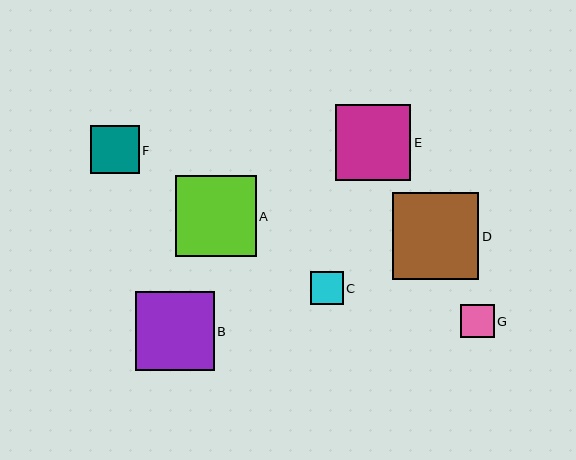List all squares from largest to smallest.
From largest to smallest: D, A, B, E, F, G, C.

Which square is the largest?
Square D is the largest with a size of approximately 87 pixels.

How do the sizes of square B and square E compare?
Square B and square E are approximately the same size.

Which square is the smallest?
Square C is the smallest with a size of approximately 33 pixels.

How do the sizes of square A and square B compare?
Square A and square B are approximately the same size.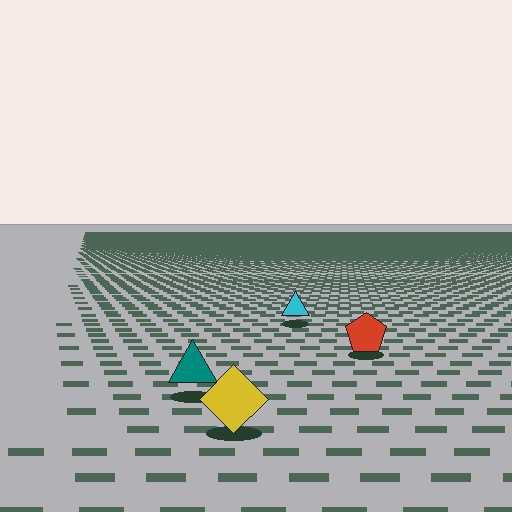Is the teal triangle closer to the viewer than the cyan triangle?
Yes. The teal triangle is closer — you can tell from the texture gradient: the ground texture is coarser near it.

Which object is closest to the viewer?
The yellow diamond is closest. The texture marks near it are larger and more spread out.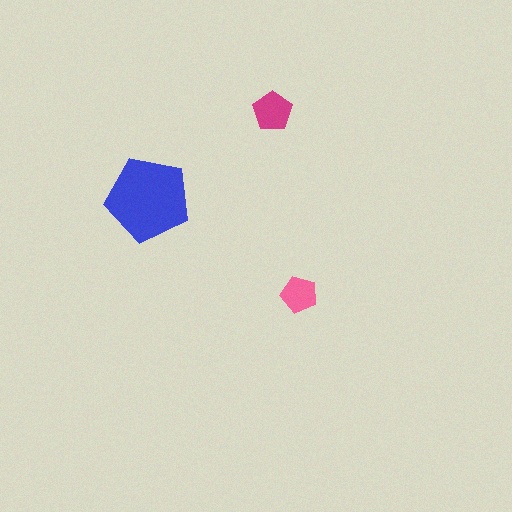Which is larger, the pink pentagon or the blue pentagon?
The blue one.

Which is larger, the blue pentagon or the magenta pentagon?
The blue one.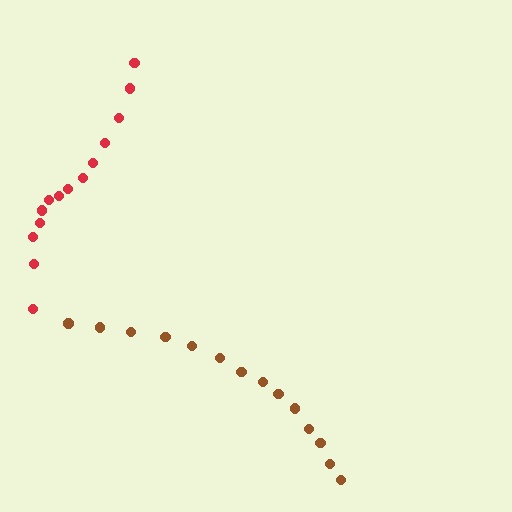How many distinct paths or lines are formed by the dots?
There are 2 distinct paths.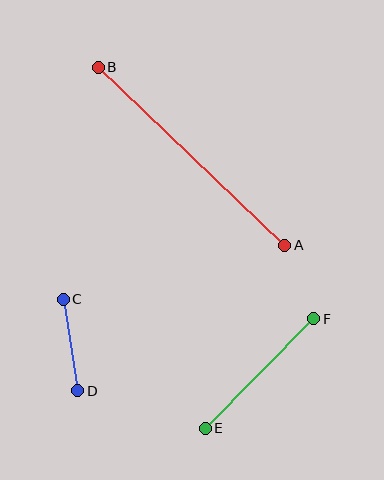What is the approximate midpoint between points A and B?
The midpoint is at approximately (192, 156) pixels.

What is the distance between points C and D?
The distance is approximately 92 pixels.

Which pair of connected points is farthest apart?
Points A and B are farthest apart.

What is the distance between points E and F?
The distance is approximately 155 pixels.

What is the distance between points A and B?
The distance is approximately 258 pixels.